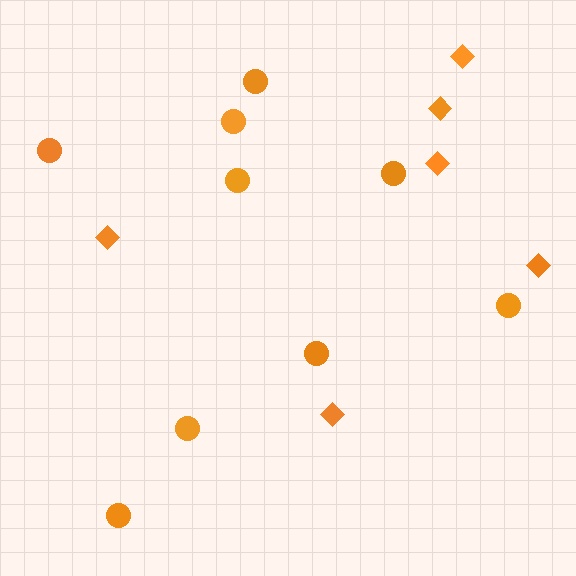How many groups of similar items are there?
There are 2 groups: one group of diamonds (6) and one group of circles (9).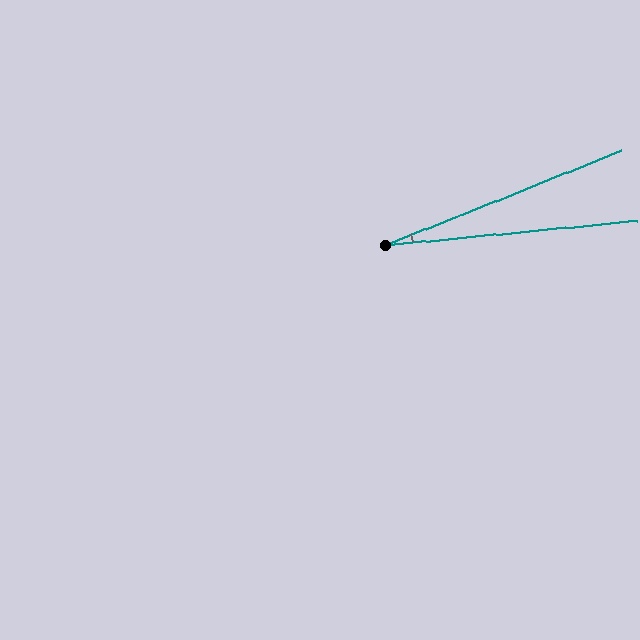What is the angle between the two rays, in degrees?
Approximately 16 degrees.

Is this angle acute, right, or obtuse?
It is acute.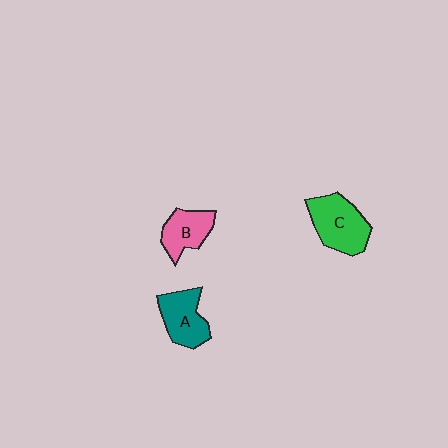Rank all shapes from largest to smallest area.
From largest to smallest: C (green), A (teal), B (pink).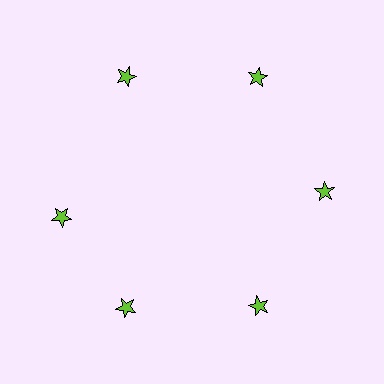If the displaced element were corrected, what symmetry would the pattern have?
It would have 6-fold rotational symmetry — the pattern would map onto itself every 60 degrees.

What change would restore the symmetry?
The symmetry would be restored by rotating it back into even spacing with its neighbors so that all 6 stars sit at equal angles and equal distance from the center.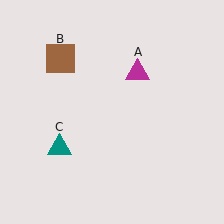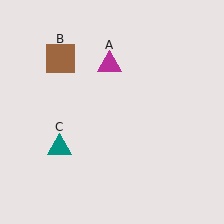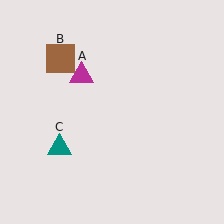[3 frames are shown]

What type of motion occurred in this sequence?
The magenta triangle (object A) rotated counterclockwise around the center of the scene.